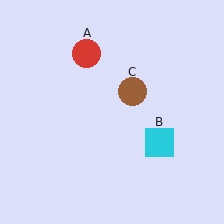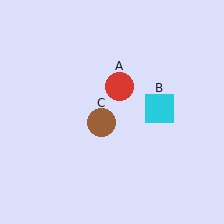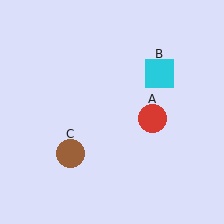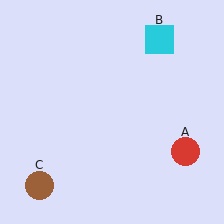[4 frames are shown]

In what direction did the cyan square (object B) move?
The cyan square (object B) moved up.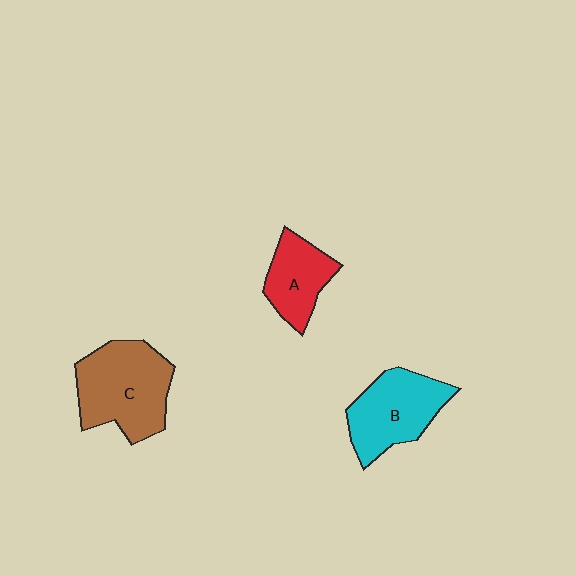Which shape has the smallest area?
Shape A (red).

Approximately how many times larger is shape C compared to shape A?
Approximately 1.7 times.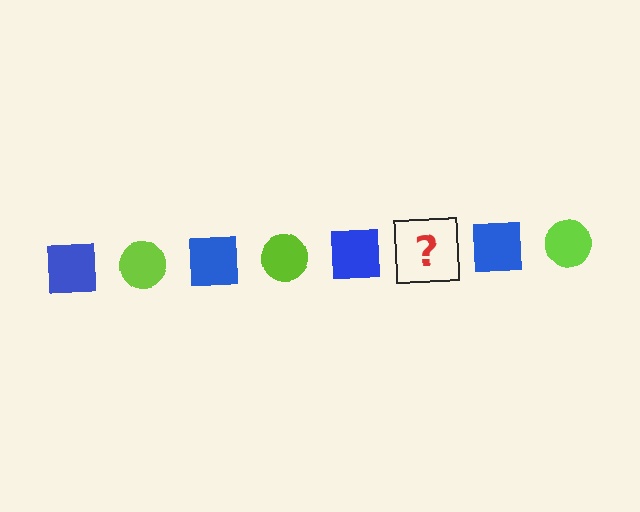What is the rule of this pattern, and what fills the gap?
The rule is that the pattern alternates between blue square and lime circle. The gap should be filled with a lime circle.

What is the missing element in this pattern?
The missing element is a lime circle.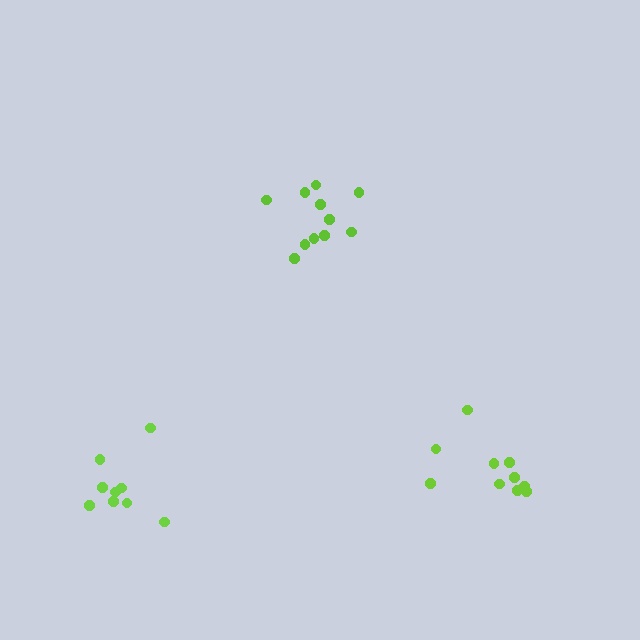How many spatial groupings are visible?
There are 3 spatial groupings.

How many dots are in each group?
Group 1: 10 dots, Group 2: 11 dots, Group 3: 9 dots (30 total).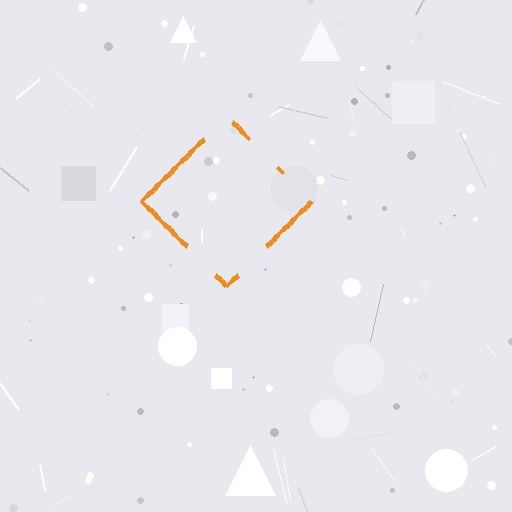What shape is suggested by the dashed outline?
The dashed outline suggests a diamond.